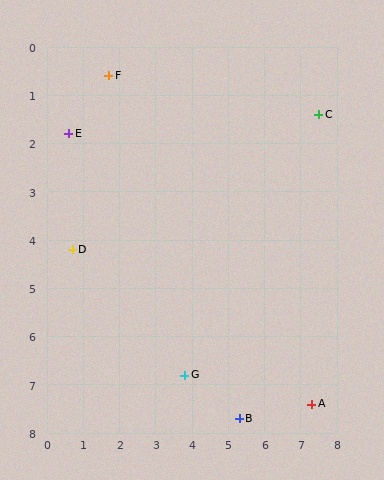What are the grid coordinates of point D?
Point D is at approximately (0.7, 4.2).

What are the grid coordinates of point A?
Point A is at approximately (7.3, 7.4).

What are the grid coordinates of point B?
Point B is at approximately (5.3, 7.7).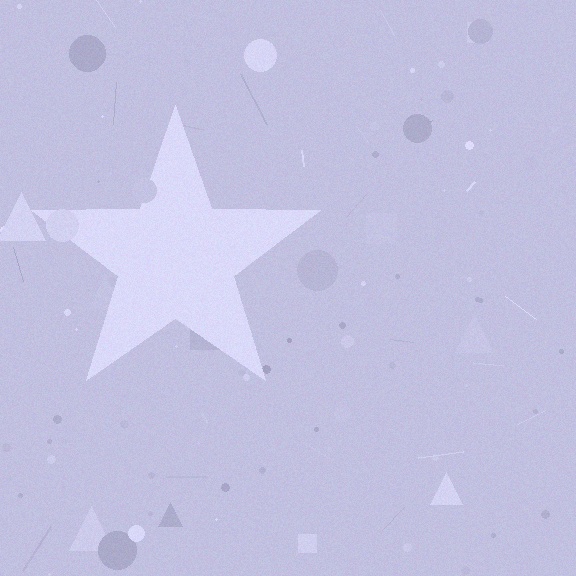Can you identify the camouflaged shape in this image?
The camouflaged shape is a star.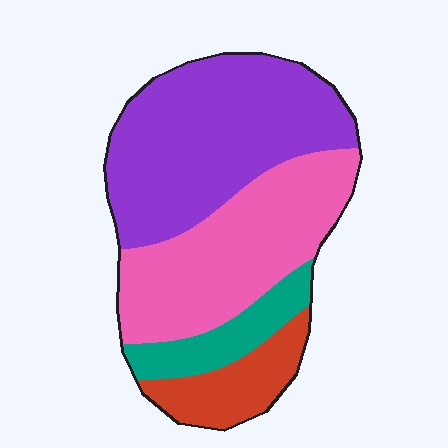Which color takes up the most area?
Purple, at roughly 45%.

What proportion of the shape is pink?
Pink takes up between a quarter and a half of the shape.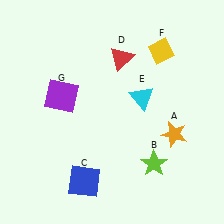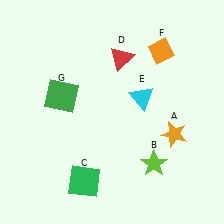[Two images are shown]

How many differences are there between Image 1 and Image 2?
There are 3 differences between the two images.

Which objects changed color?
C changed from blue to green. F changed from yellow to orange. G changed from purple to green.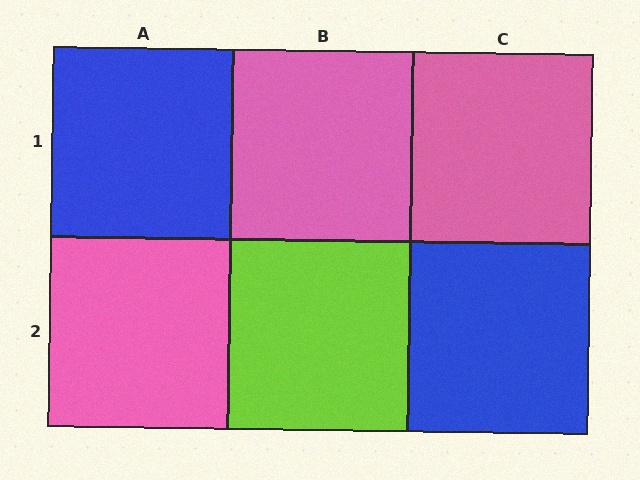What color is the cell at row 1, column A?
Blue.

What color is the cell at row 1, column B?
Pink.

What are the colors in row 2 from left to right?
Pink, lime, blue.